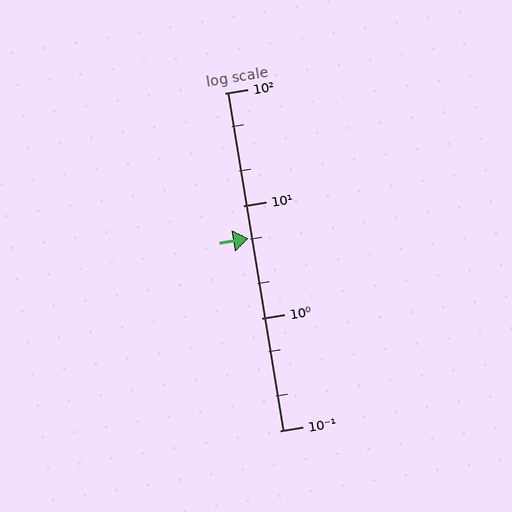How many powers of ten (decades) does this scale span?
The scale spans 3 decades, from 0.1 to 100.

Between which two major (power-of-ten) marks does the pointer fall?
The pointer is between 1 and 10.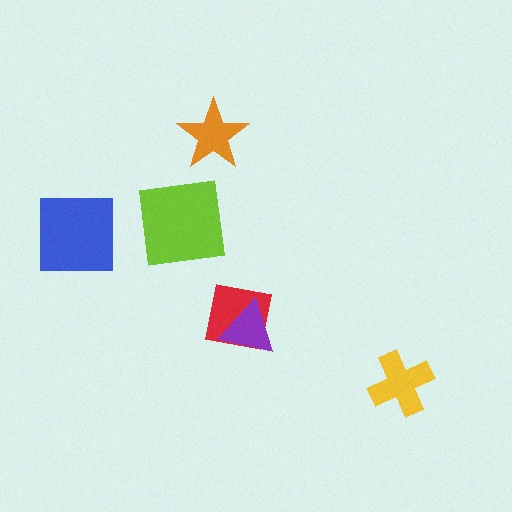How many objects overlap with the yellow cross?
0 objects overlap with the yellow cross.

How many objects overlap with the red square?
1 object overlaps with the red square.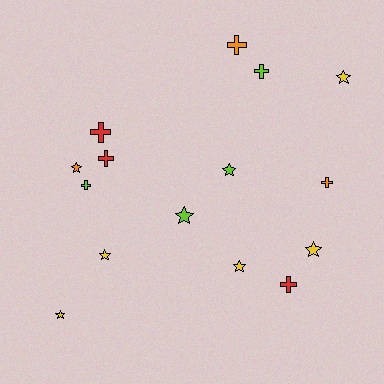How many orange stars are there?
There is 1 orange star.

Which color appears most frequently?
Yellow, with 5 objects.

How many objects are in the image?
There are 15 objects.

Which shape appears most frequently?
Star, with 8 objects.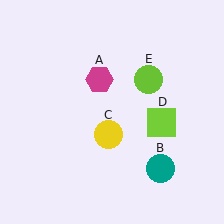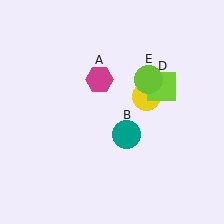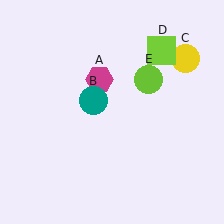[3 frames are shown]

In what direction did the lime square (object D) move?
The lime square (object D) moved up.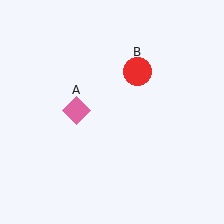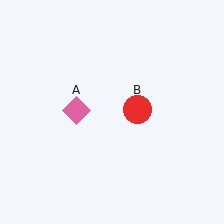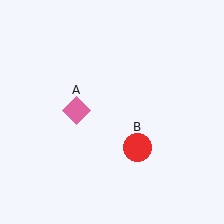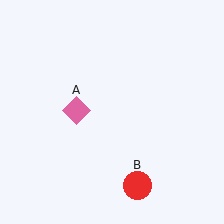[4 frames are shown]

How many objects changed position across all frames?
1 object changed position: red circle (object B).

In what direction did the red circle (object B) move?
The red circle (object B) moved down.